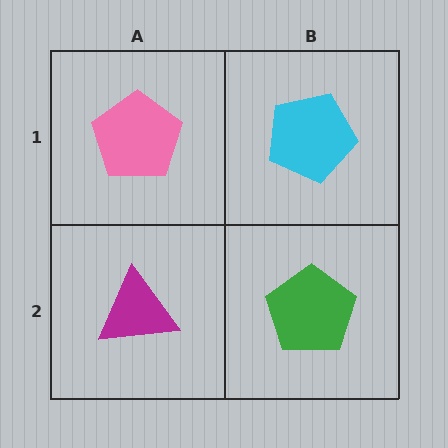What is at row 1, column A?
A pink pentagon.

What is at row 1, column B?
A cyan pentagon.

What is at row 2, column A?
A magenta triangle.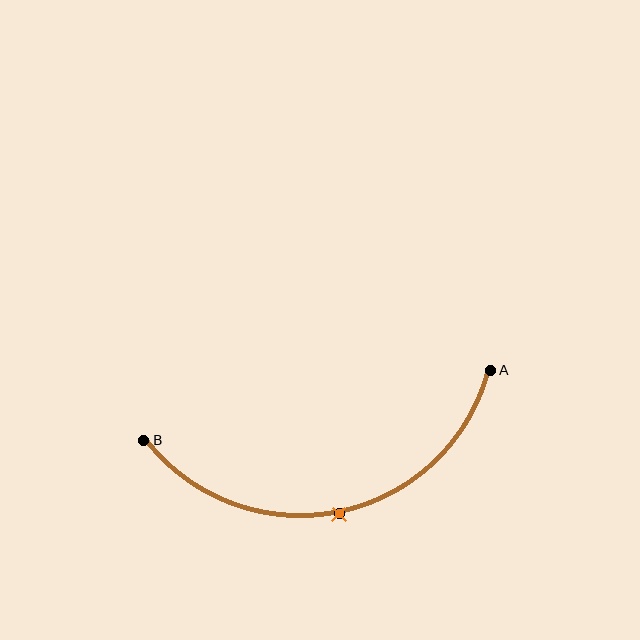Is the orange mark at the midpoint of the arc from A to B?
Yes. The orange mark lies on the arc at equal arc-length from both A and B — it is the arc midpoint.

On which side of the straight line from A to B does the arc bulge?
The arc bulges below the straight line connecting A and B.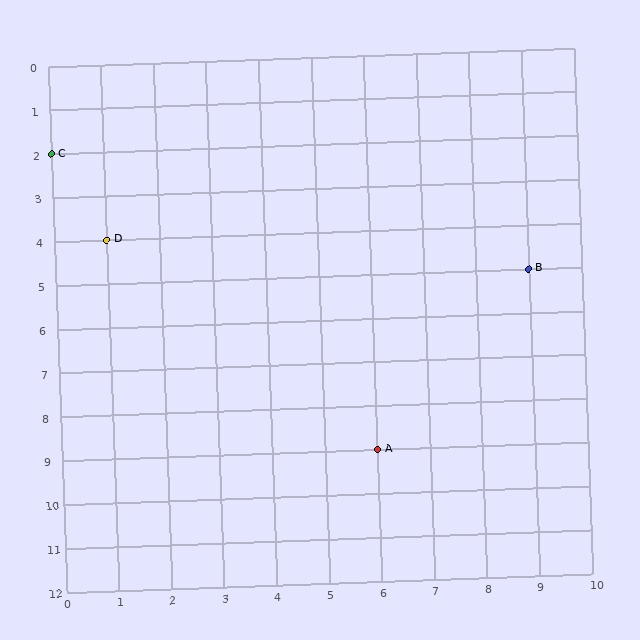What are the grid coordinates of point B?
Point B is at grid coordinates (9, 5).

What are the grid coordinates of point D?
Point D is at grid coordinates (1, 4).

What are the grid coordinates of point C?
Point C is at grid coordinates (0, 2).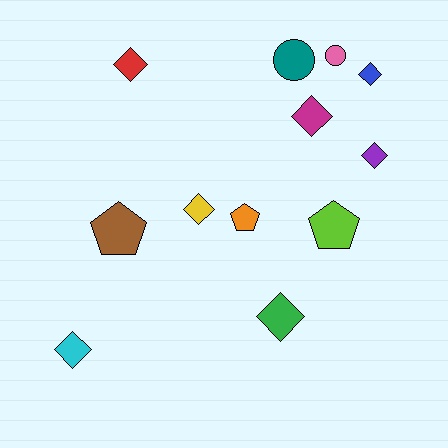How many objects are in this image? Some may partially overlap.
There are 12 objects.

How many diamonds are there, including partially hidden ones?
There are 7 diamonds.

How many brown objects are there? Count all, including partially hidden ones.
There is 1 brown object.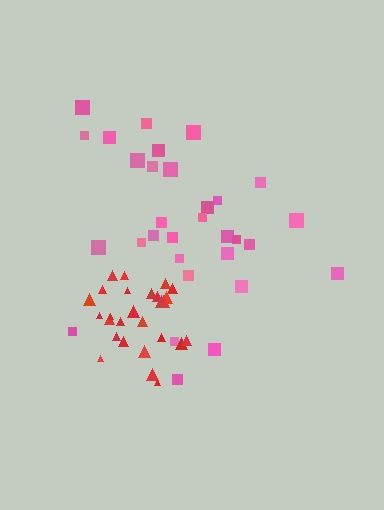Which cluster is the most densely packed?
Red.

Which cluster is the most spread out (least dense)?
Pink.